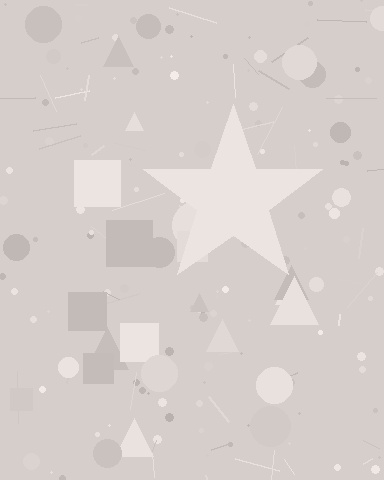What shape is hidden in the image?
A star is hidden in the image.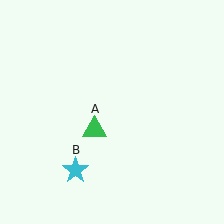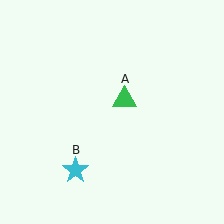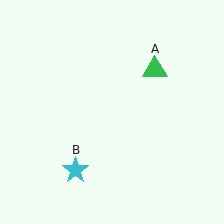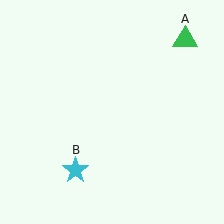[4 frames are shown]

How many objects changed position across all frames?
1 object changed position: green triangle (object A).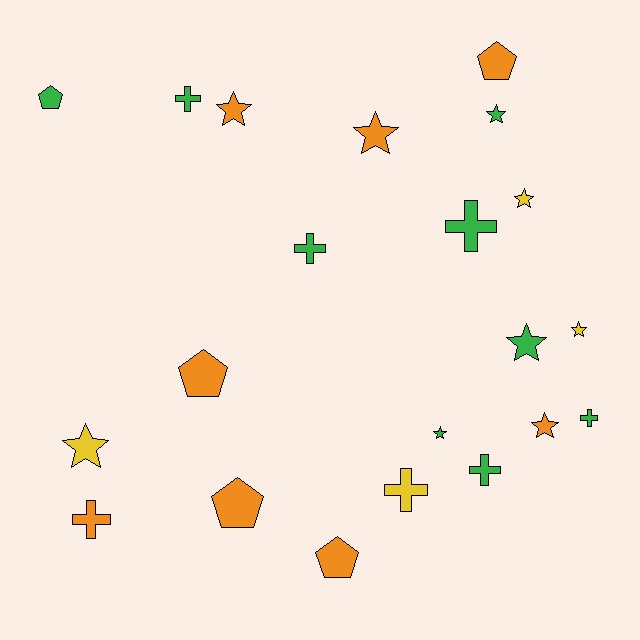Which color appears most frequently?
Green, with 9 objects.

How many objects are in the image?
There are 21 objects.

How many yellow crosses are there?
There is 1 yellow cross.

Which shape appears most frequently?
Star, with 9 objects.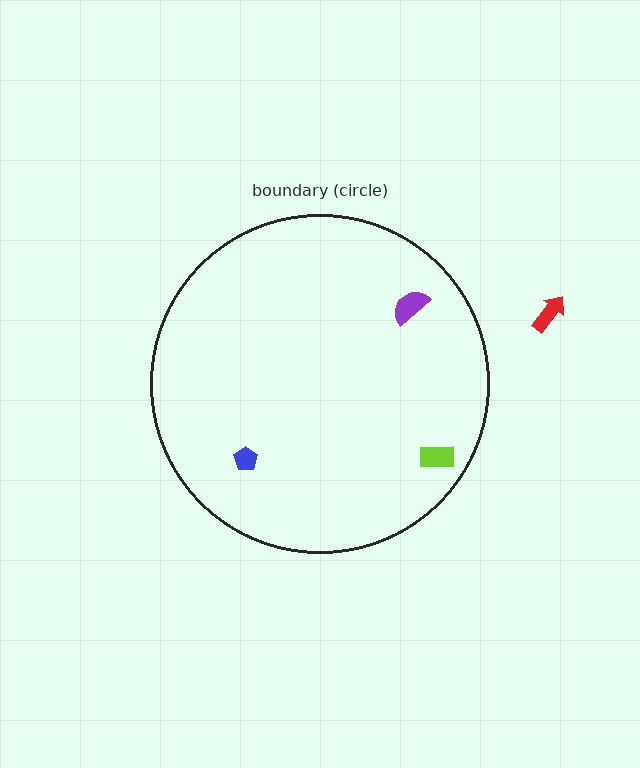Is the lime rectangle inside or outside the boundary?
Inside.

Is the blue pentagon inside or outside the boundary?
Inside.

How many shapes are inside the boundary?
3 inside, 1 outside.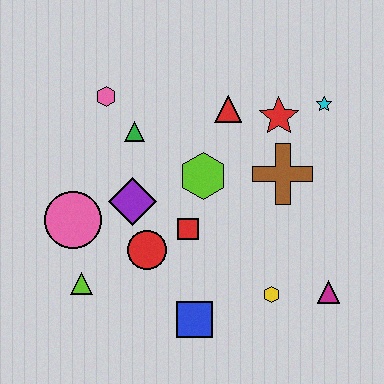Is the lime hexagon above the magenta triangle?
Yes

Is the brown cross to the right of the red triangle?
Yes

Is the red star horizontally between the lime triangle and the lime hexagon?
No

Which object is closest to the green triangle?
The pink hexagon is closest to the green triangle.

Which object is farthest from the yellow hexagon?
The pink hexagon is farthest from the yellow hexagon.